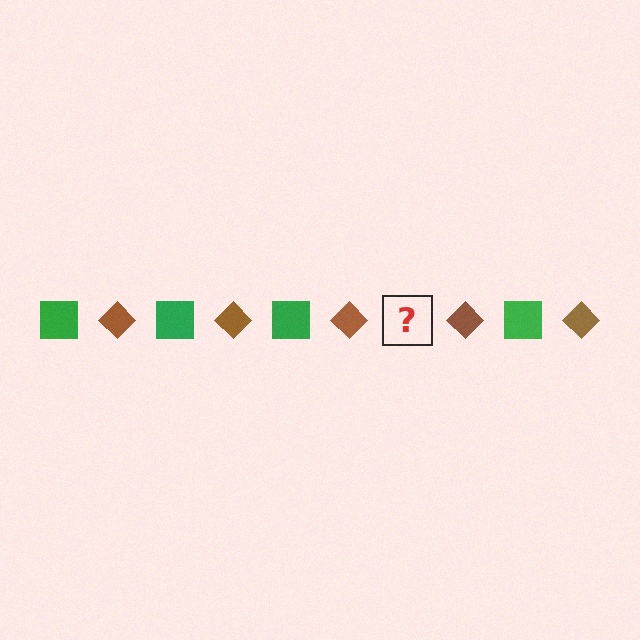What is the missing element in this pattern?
The missing element is a green square.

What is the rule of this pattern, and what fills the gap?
The rule is that the pattern alternates between green square and brown diamond. The gap should be filled with a green square.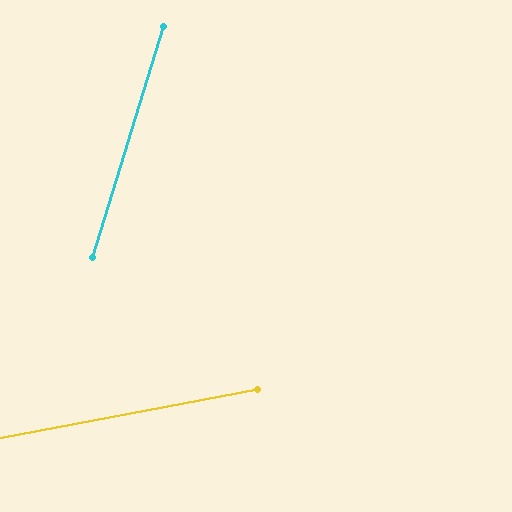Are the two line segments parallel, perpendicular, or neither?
Neither parallel nor perpendicular — they differ by about 62°.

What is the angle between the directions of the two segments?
Approximately 62 degrees.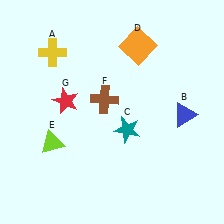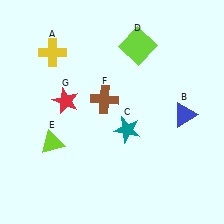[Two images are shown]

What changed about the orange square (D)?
In Image 1, D is orange. In Image 2, it changed to lime.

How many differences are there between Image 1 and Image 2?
There is 1 difference between the two images.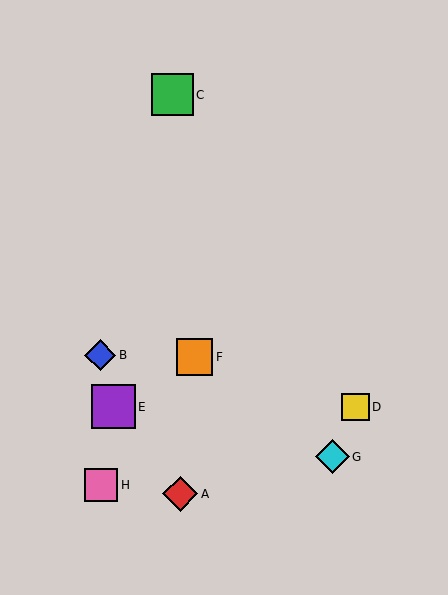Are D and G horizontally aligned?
No, D is at y≈407 and G is at y≈457.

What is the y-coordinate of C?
Object C is at y≈95.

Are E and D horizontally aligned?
Yes, both are at y≈407.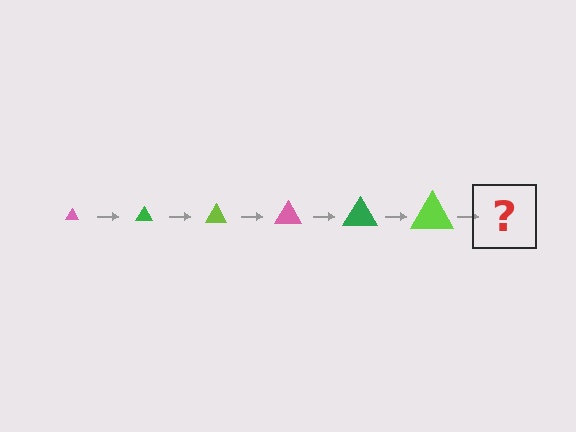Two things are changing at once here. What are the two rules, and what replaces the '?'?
The two rules are that the triangle grows larger each step and the color cycles through pink, green, and lime. The '?' should be a pink triangle, larger than the previous one.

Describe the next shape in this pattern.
It should be a pink triangle, larger than the previous one.